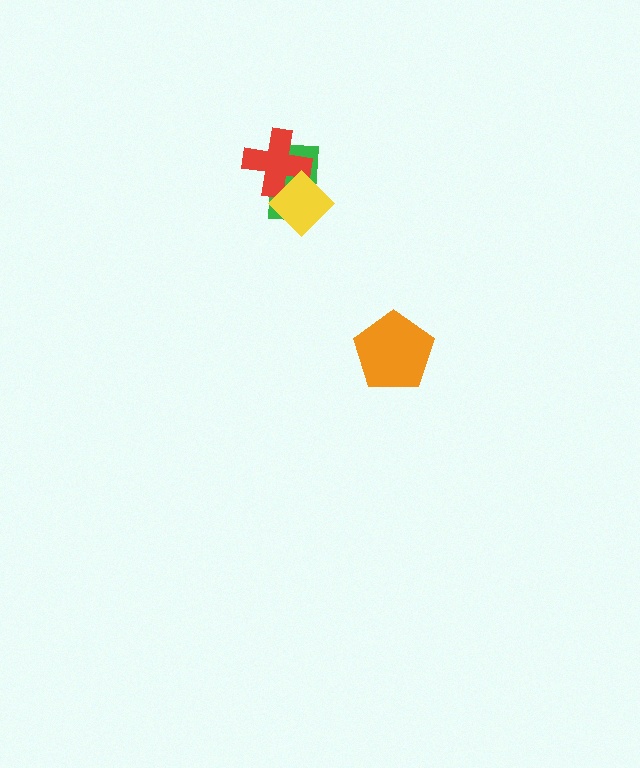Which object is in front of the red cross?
The yellow diamond is in front of the red cross.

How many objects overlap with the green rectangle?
2 objects overlap with the green rectangle.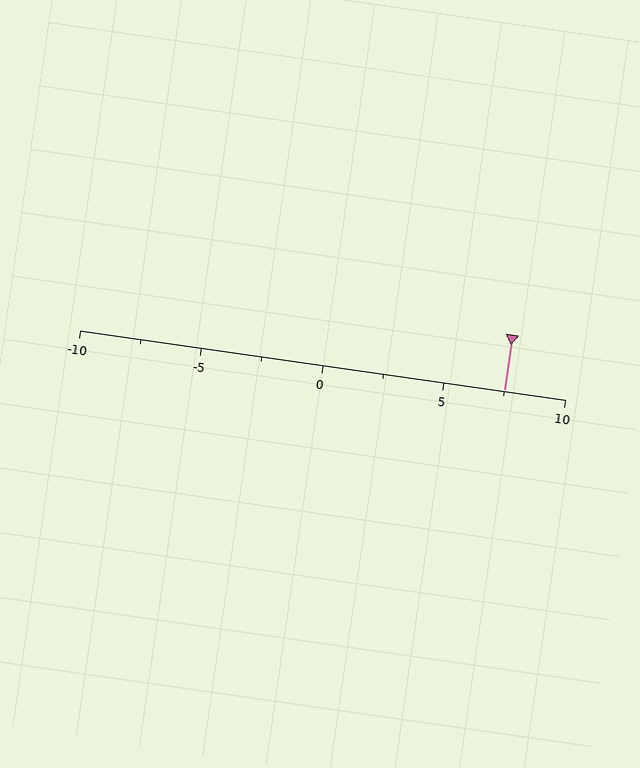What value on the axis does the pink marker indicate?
The marker indicates approximately 7.5.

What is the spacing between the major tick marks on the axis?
The major ticks are spaced 5 apart.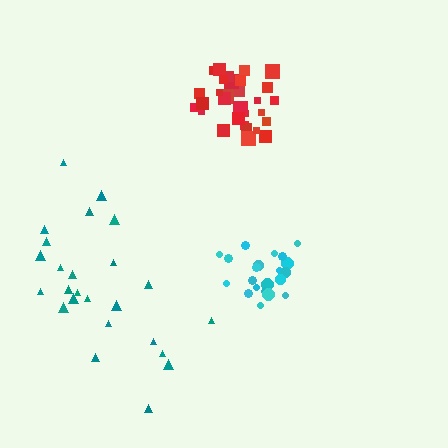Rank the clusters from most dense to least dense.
cyan, red, teal.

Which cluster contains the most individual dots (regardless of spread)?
Red (31).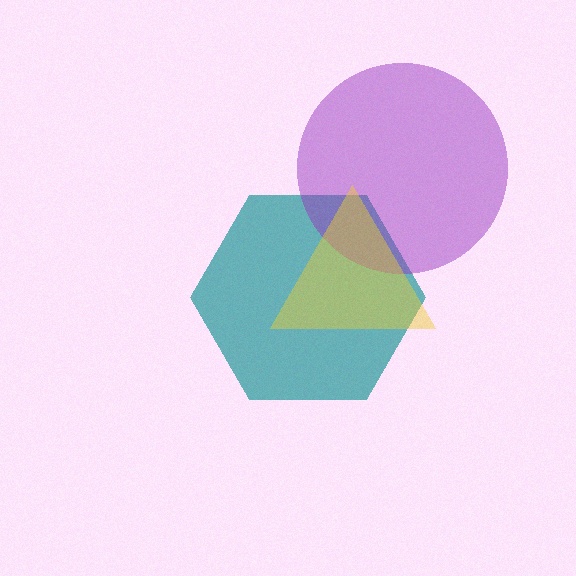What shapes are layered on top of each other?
The layered shapes are: a teal hexagon, a purple circle, a yellow triangle.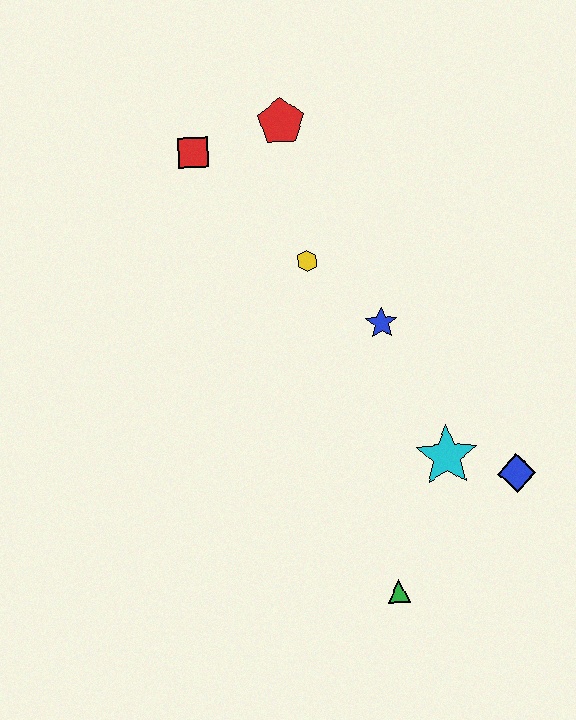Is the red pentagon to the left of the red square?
No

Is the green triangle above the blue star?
No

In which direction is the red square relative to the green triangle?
The red square is above the green triangle.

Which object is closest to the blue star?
The yellow hexagon is closest to the blue star.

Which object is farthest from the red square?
The green triangle is farthest from the red square.